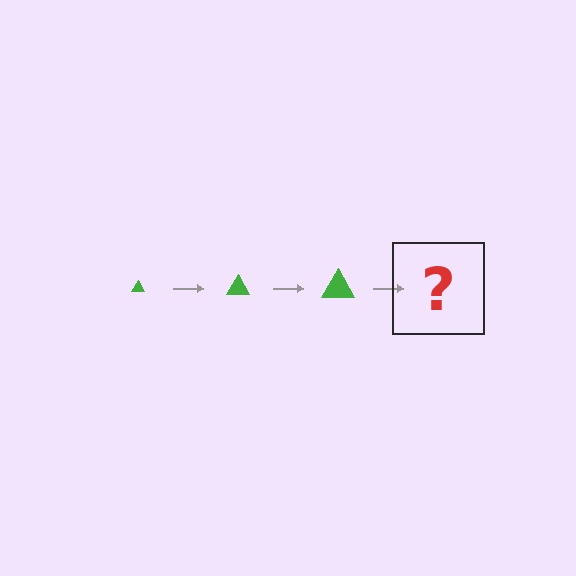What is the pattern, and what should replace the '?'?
The pattern is that the triangle gets progressively larger each step. The '?' should be a green triangle, larger than the previous one.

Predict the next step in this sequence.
The next step is a green triangle, larger than the previous one.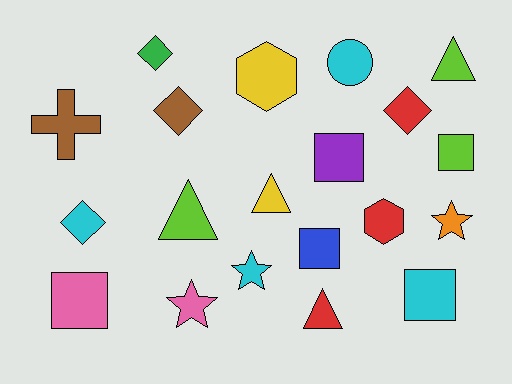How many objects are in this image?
There are 20 objects.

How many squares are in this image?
There are 5 squares.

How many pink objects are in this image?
There are 2 pink objects.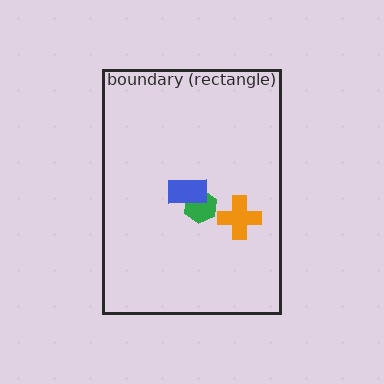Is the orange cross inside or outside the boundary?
Inside.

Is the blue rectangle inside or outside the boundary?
Inside.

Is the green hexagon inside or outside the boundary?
Inside.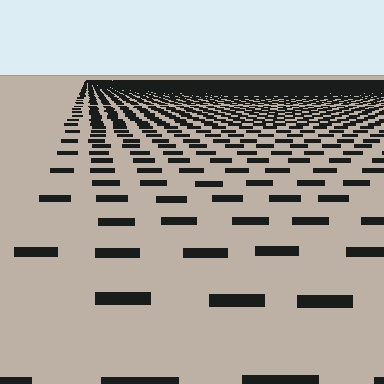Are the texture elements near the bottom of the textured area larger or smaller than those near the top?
Larger. Near the bottom, elements are closer to the viewer and appear at a bigger on-screen size.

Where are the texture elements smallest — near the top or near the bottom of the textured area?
Near the top.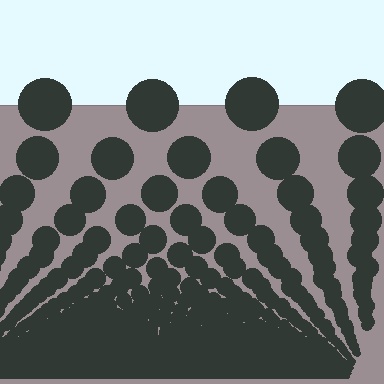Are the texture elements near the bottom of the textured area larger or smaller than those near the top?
Smaller. The gradient is inverted — elements near the bottom are smaller and denser.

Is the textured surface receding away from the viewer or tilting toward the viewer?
The surface appears to tilt toward the viewer. Texture elements get larger and sparser toward the top.